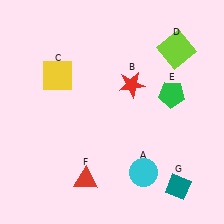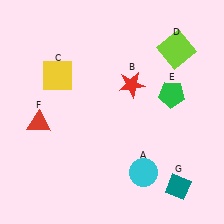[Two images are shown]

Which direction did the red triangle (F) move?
The red triangle (F) moved up.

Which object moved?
The red triangle (F) moved up.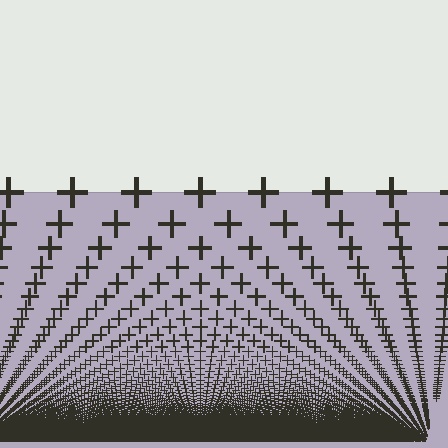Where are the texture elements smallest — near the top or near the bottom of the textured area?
Near the bottom.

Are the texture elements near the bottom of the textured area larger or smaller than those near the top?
Smaller. The gradient is inverted — elements near the bottom are smaller and denser.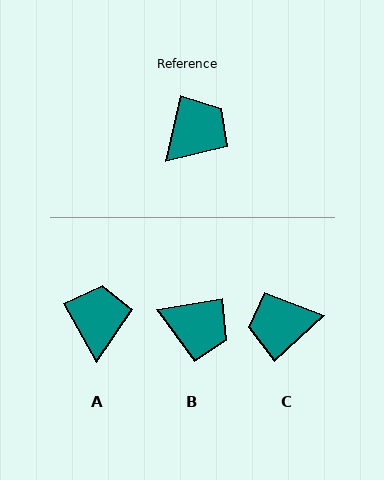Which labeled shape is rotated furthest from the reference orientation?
C, about 146 degrees away.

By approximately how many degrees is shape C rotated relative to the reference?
Approximately 146 degrees counter-clockwise.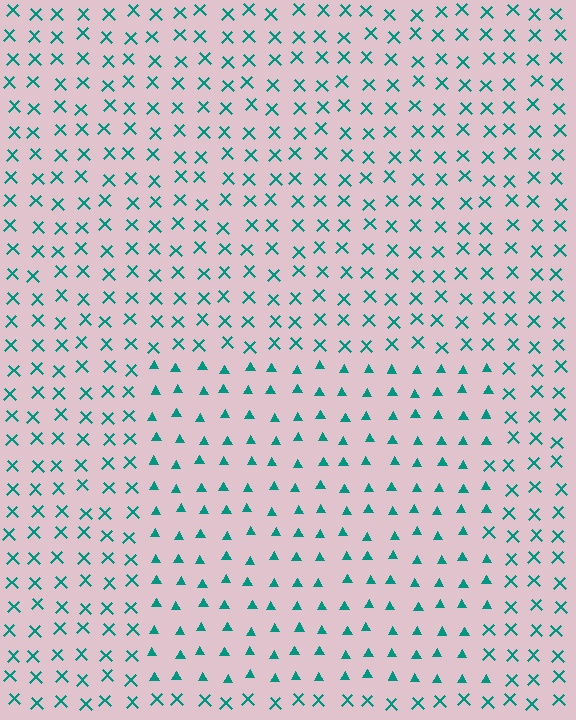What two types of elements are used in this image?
The image uses triangles inside the rectangle region and X marks outside it.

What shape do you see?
I see a rectangle.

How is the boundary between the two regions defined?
The boundary is defined by a change in element shape: triangles inside vs. X marks outside. All elements share the same color and spacing.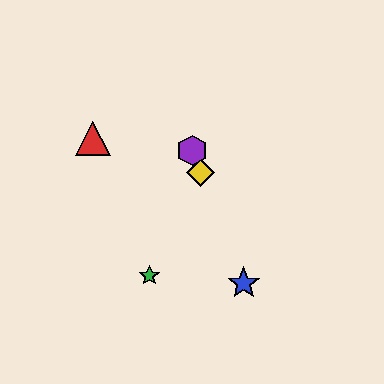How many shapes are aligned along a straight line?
3 shapes (the blue star, the yellow diamond, the purple hexagon) are aligned along a straight line.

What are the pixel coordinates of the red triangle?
The red triangle is at (93, 139).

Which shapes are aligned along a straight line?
The blue star, the yellow diamond, the purple hexagon are aligned along a straight line.